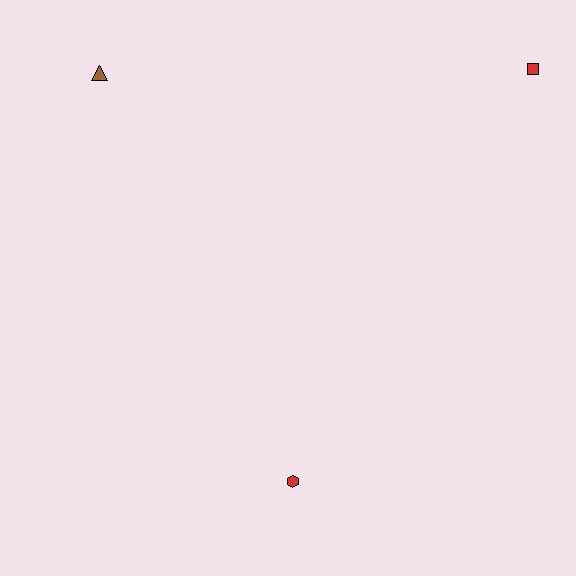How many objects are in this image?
There are 3 objects.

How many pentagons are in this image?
There are no pentagons.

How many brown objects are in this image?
There is 1 brown object.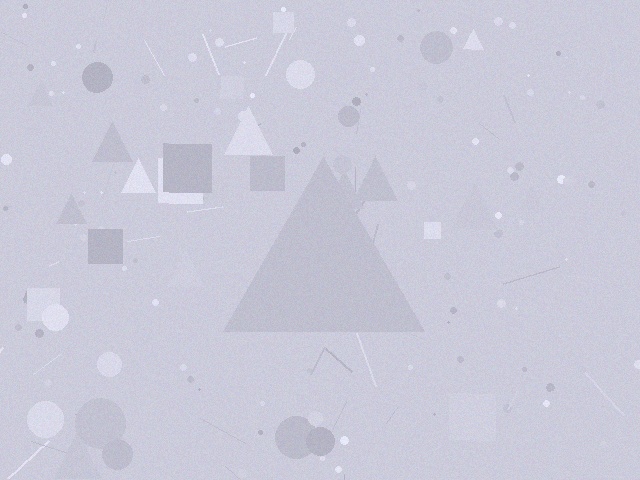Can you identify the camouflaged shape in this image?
The camouflaged shape is a triangle.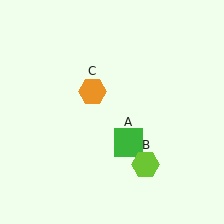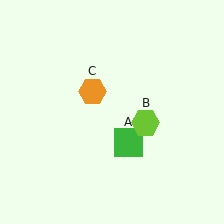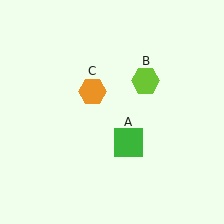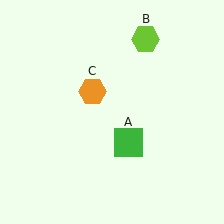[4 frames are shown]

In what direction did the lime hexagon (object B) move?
The lime hexagon (object B) moved up.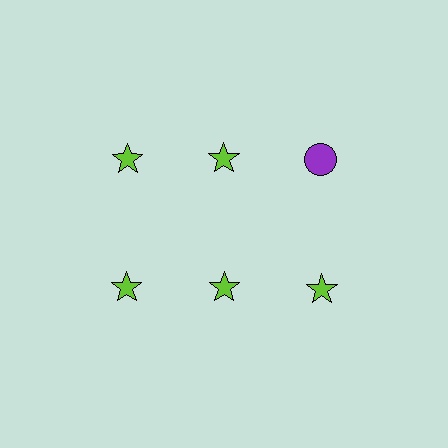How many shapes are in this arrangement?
There are 6 shapes arranged in a grid pattern.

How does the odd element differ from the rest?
It differs in both color (purple instead of lime) and shape (circle instead of star).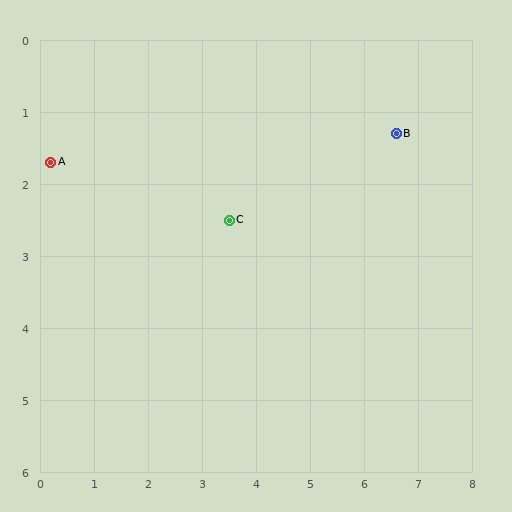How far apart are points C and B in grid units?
Points C and B are about 3.3 grid units apart.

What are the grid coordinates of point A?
Point A is at approximately (0.2, 1.7).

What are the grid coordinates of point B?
Point B is at approximately (6.6, 1.3).